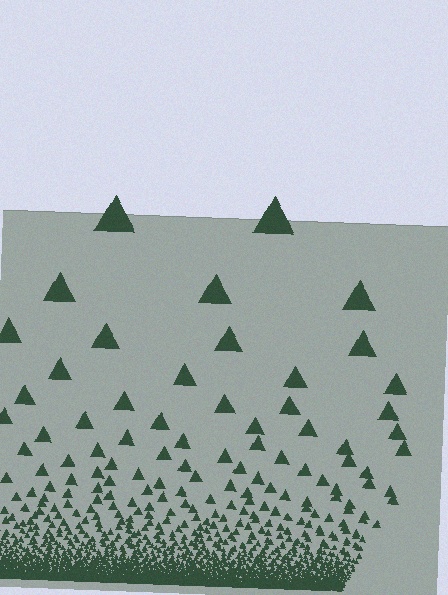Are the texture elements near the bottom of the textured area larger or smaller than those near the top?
Smaller. The gradient is inverted — elements near the bottom are smaller and denser.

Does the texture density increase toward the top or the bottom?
Density increases toward the bottom.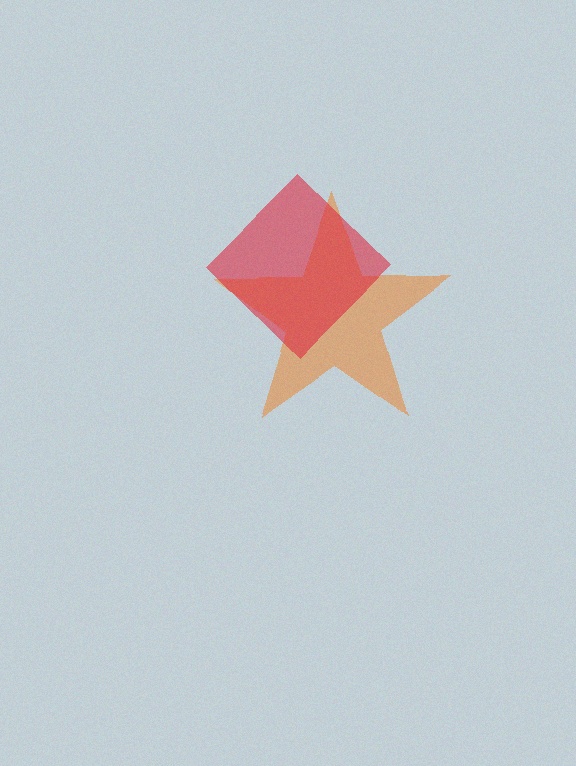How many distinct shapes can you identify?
There are 2 distinct shapes: an orange star, a red diamond.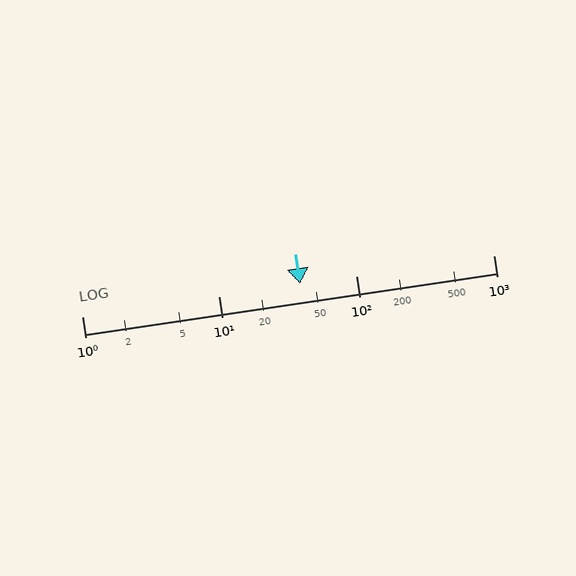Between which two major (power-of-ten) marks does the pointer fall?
The pointer is between 10 and 100.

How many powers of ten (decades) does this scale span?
The scale spans 3 decades, from 1 to 1000.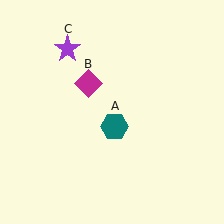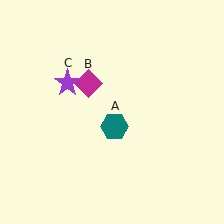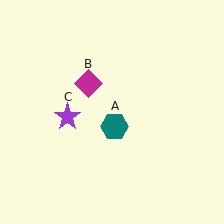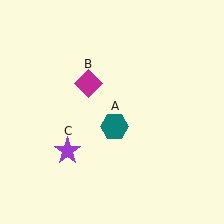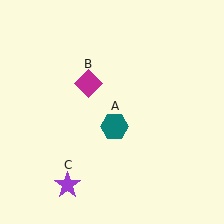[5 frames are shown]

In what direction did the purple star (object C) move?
The purple star (object C) moved down.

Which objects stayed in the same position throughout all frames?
Teal hexagon (object A) and magenta diamond (object B) remained stationary.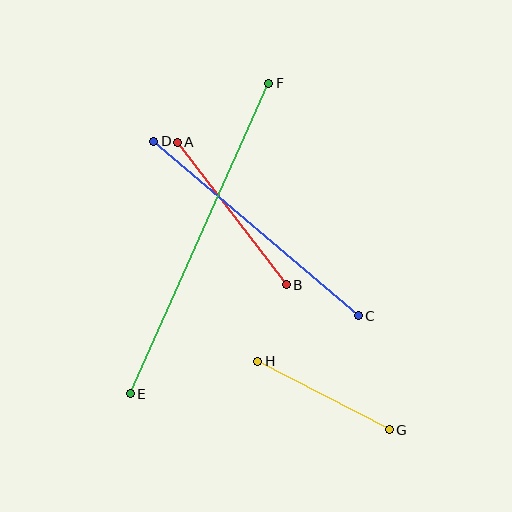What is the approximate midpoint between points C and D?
The midpoint is at approximately (256, 228) pixels.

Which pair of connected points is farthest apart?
Points E and F are farthest apart.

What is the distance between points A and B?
The distance is approximately 179 pixels.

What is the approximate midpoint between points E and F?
The midpoint is at approximately (199, 239) pixels.